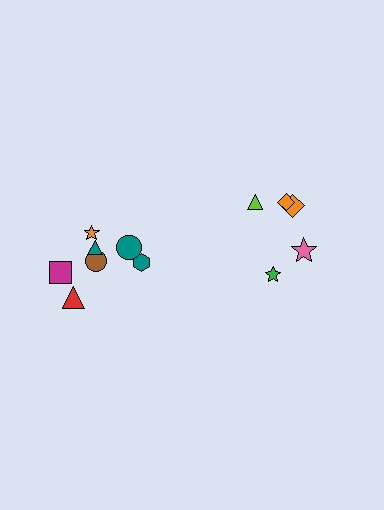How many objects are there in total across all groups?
There are 12 objects.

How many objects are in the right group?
There are 5 objects.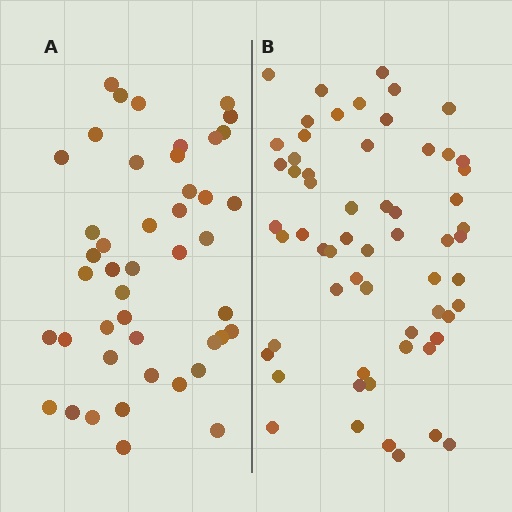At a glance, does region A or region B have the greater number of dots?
Region B (the right region) has more dots.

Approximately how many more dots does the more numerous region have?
Region B has approximately 15 more dots than region A.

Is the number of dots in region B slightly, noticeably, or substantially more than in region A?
Region B has noticeably more, but not dramatically so. The ratio is roughly 1.3 to 1.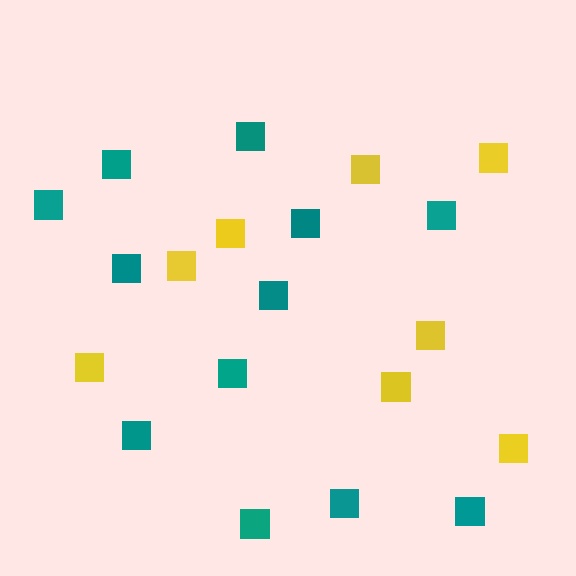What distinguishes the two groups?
There are 2 groups: one group of yellow squares (8) and one group of teal squares (12).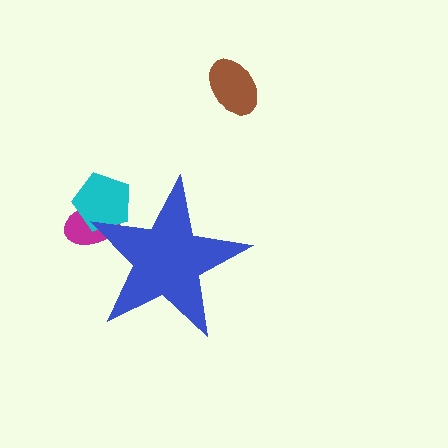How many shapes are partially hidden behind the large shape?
2 shapes are partially hidden.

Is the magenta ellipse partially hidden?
Yes, the magenta ellipse is partially hidden behind the blue star.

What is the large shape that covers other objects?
A blue star.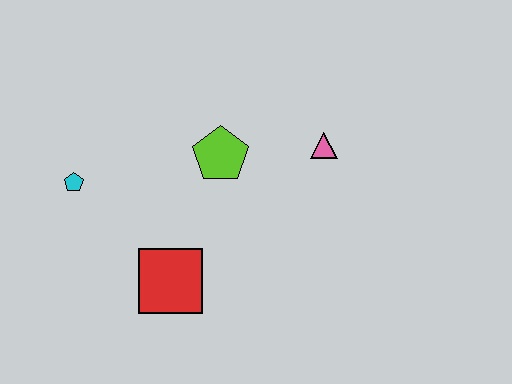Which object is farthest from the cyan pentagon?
The pink triangle is farthest from the cyan pentagon.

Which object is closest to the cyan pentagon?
The red square is closest to the cyan pentagon.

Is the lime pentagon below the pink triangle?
Yes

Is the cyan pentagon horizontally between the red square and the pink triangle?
No